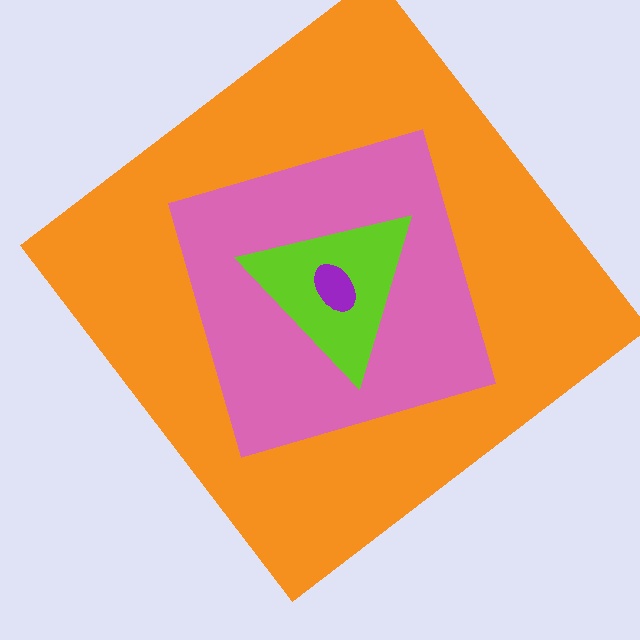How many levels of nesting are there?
4.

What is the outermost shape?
The orange diamond.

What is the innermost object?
The purple ellipse.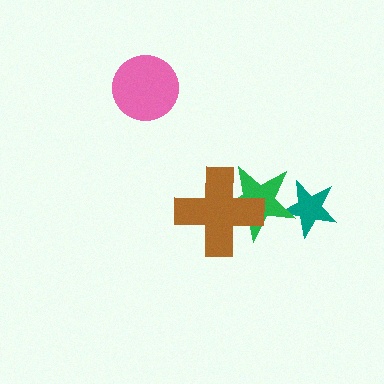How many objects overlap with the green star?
2 objects overlap with the green star.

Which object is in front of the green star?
The brown cross is in front of the green star.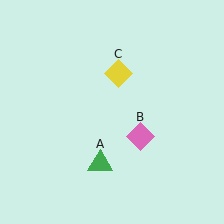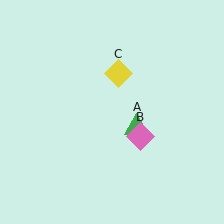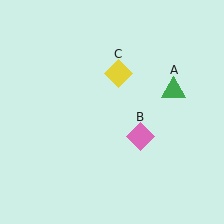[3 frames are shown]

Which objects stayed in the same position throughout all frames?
Pink diamond (object B) and yellow diamond (object C) remained stationary.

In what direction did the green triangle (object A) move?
The green triangle (object A) moved up and to the right.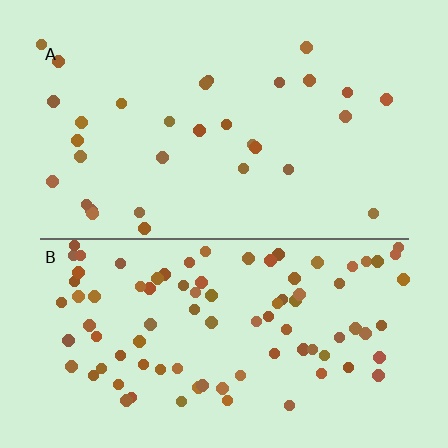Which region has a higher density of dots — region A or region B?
B (the bottom).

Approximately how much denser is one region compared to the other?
Approximately 2.9× — region B over region A.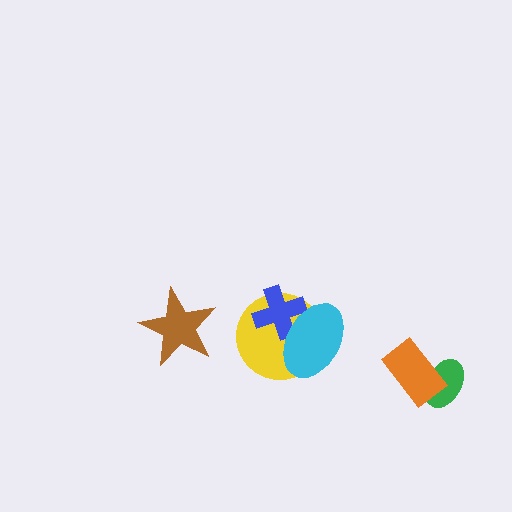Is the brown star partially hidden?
No, no other shape covers it.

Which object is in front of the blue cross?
The cyan ellipse is in front of the blue cross.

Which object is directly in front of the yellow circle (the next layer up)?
The blue cross is directly in front of the yellow circle.